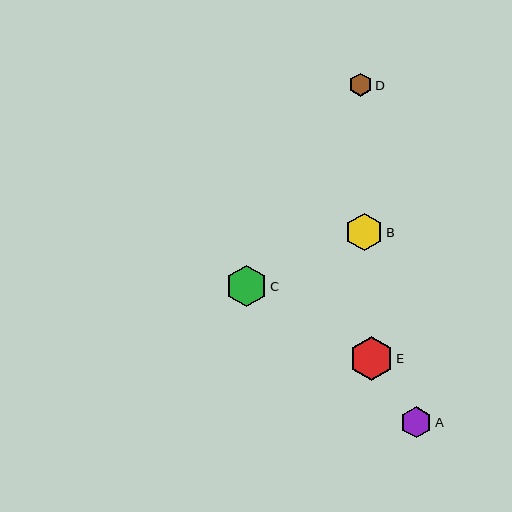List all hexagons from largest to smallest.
From largest to smallest: E, C, B, A, D.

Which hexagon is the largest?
Hexagon E is the largest with a size of approximately 44 pixels.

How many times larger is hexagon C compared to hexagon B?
Hexagon C is approximately 1.1 times the size of hexagon B.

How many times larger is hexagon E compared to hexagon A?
Hexagon E is approximately 1.4 times the size of hexagon A.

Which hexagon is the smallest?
Hexagon D is the smallest with a size of approximately 23 pixels.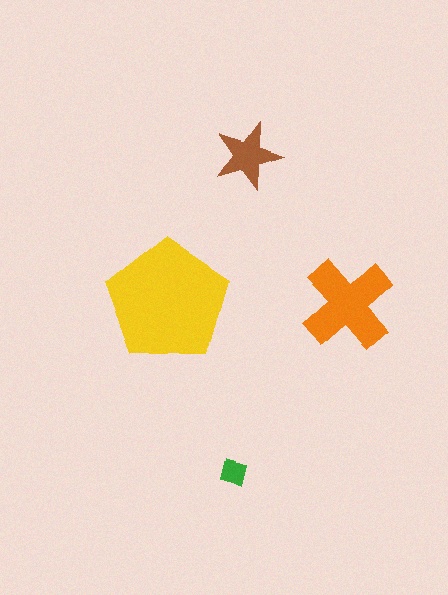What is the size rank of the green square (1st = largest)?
4th.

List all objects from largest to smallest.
The yellow pentagon, the orange cross, the brown star, the green square.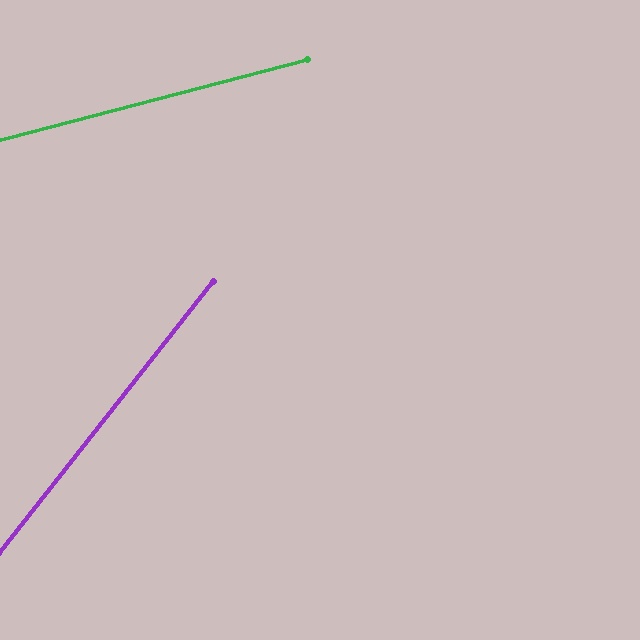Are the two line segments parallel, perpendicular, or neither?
Neither parallel nor perpendicular — they differ by about 37°.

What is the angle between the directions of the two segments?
Approximately 37 degrees.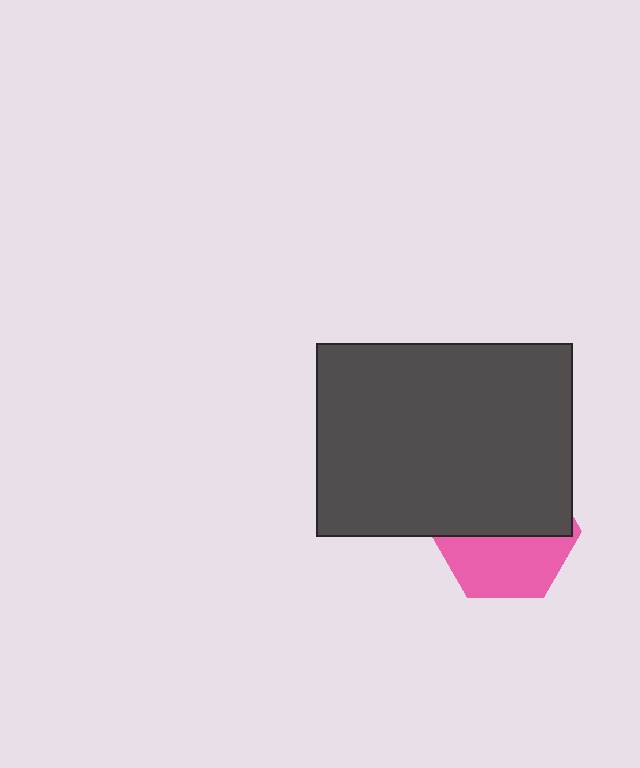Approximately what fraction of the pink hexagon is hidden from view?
Roughly 55% of the pink hexagon is hidden behind the dark gray rectangle.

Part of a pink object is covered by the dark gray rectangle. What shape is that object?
It is a hexagon.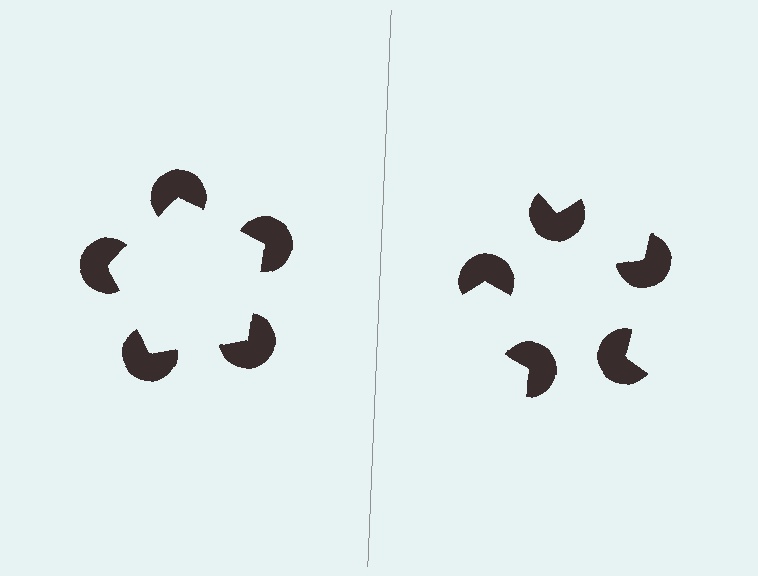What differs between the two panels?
The pac-man discs are positioned identically on both sides; only the wedge orientations differ. On the left they align to a pentagon; on the right they are misaligned.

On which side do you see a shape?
An illusory pentagon appears on the left side. On the right side the wedge cuts are rotated, so no coherent shape forms.